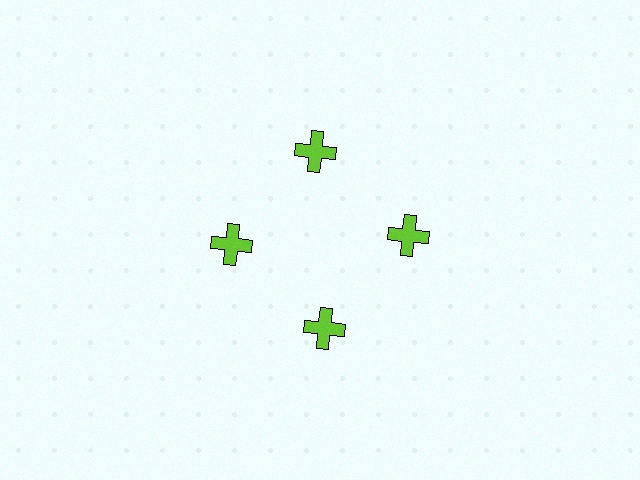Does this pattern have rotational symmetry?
Yes, this pattern has 4-fold rotational symmetry. It looks the same after rotating 90 degrees around the center.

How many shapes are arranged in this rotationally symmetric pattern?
There are 4 shapes, arranged in 4 groups of 1.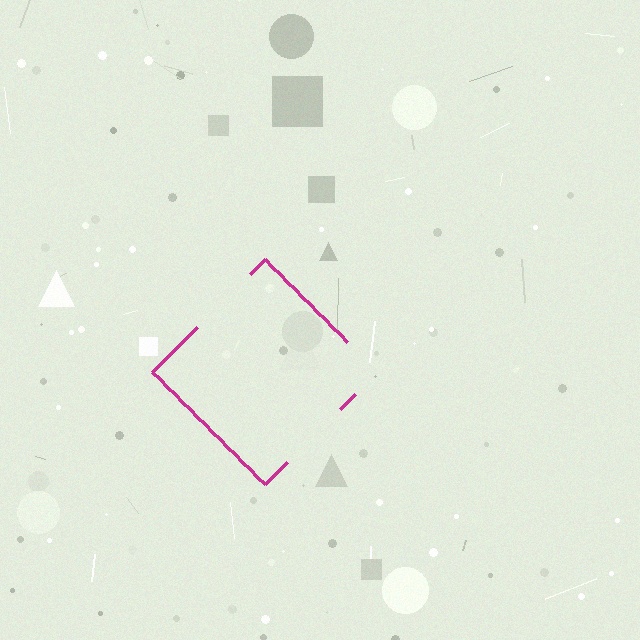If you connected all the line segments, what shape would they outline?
They would outline a diamond.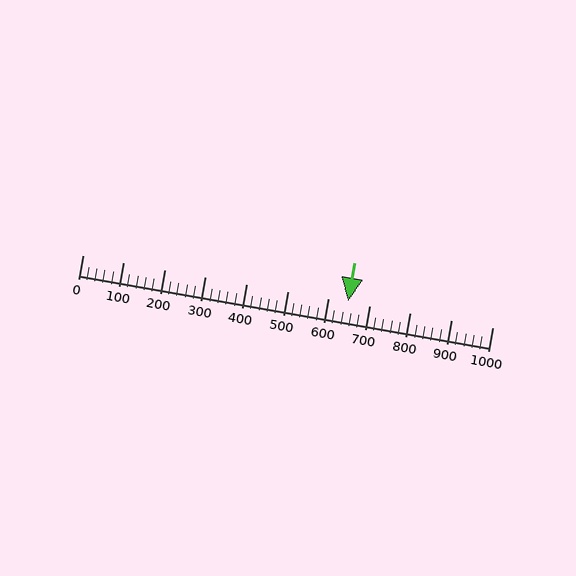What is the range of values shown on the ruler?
The ruler shows values from 0 to 1000.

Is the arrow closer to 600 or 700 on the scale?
The arrow is closer to 600.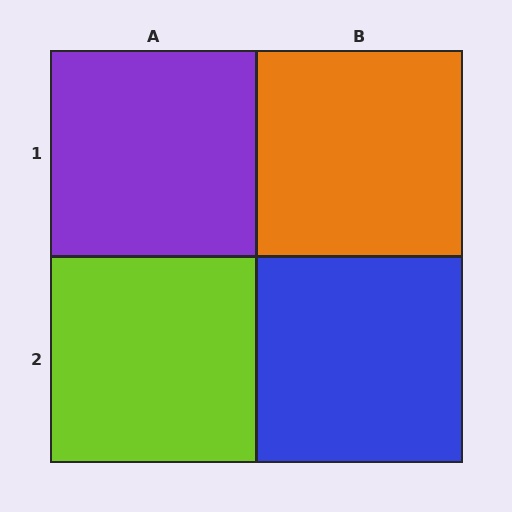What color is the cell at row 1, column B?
Orange.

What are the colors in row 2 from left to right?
Lime, blue.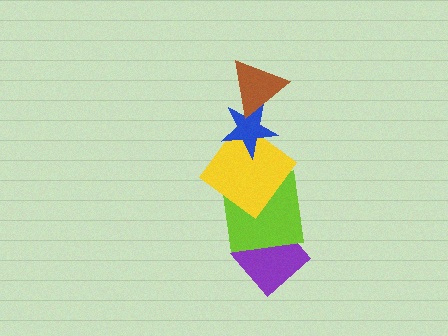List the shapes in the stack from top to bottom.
From top to bottom: the brown triangle, the blue star, the yellow diamond, the lime square, the purple diamond.